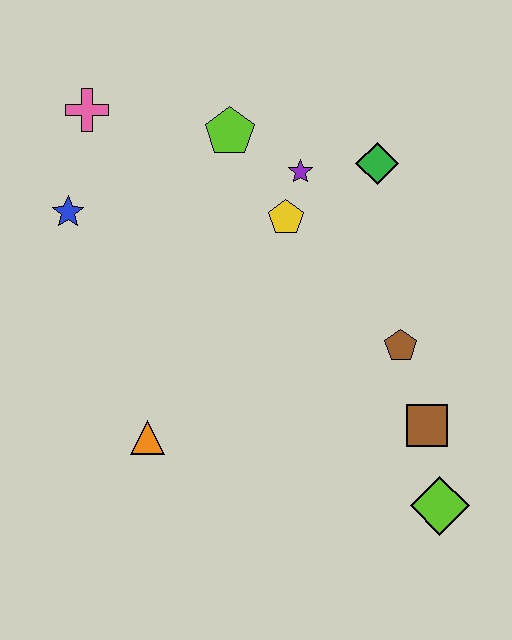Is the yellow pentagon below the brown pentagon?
No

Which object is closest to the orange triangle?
The blue star is closest to the orange triangle.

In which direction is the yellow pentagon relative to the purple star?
The yellow pentagon is below the purple star.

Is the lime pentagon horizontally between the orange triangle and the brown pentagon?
Yes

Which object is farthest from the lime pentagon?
The lime diamond is farthest from the lime pentagon.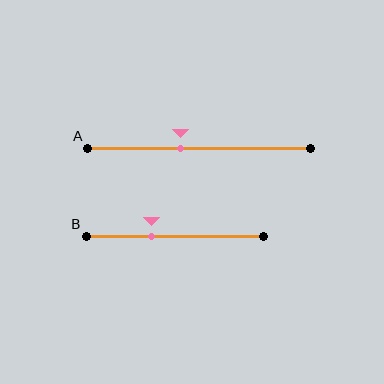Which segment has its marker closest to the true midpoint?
Segment A has its marker closest to the true midpoint.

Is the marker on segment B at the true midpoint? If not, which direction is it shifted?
No, the marker on segment B is shifted to the left by about 13% of the segment length.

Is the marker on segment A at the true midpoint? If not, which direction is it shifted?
No, the marker on segment A is shifted to the left by about 8% of the segment length.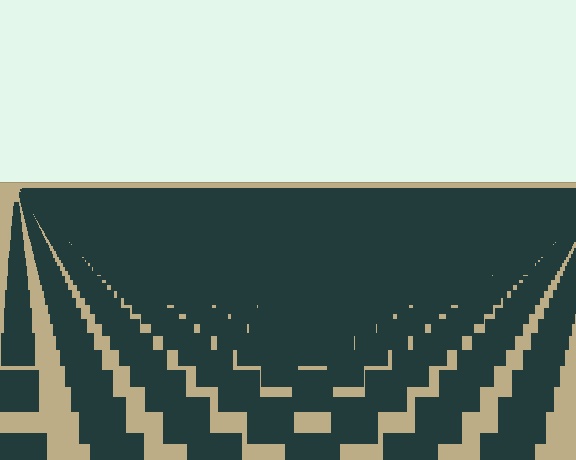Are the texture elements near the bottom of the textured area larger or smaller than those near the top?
Larger. Near the bottom, elements are closer to the viewer and appear at a bigger on-screen size.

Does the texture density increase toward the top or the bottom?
Density increases toward the top.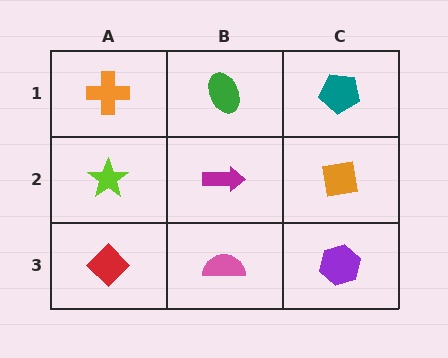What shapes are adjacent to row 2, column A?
An orange cross (row 1, column A), a red diamond (row 3, column A), a magenta arrow (row 2, column B).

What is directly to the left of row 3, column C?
A pink semicircle.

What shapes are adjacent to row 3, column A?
A lime star (row 2, column A), a pink semicircle (row 3, column B).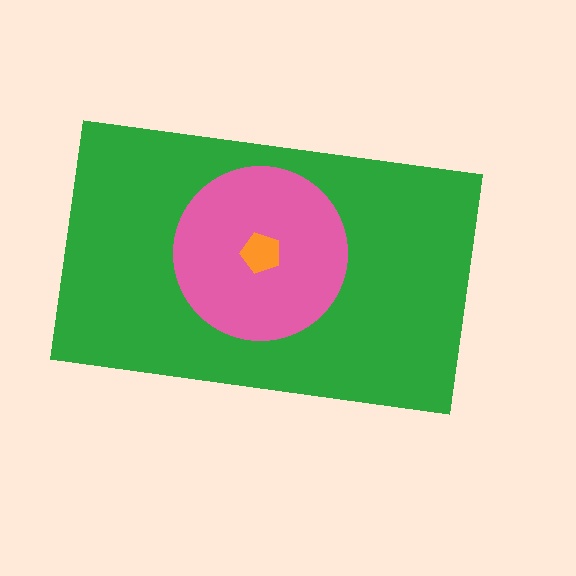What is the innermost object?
The orange pentagon.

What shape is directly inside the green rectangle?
The pink circle.